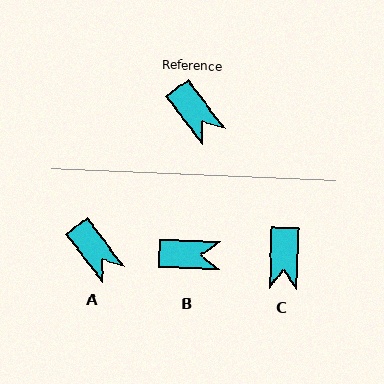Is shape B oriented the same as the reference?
No, it is off by about 51 degrees.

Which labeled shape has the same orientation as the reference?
A.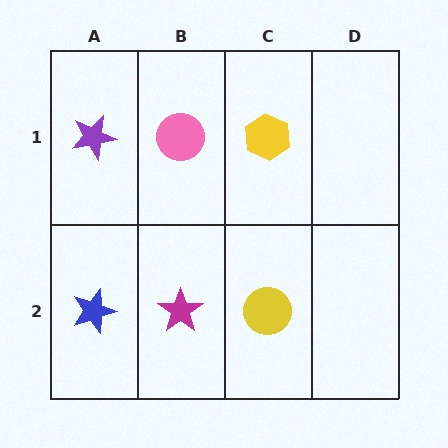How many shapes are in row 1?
3 shapes.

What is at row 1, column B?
A pink circle.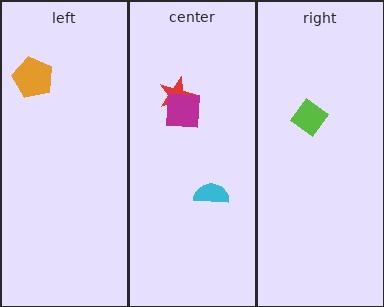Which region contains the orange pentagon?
The left region.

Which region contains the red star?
The center region.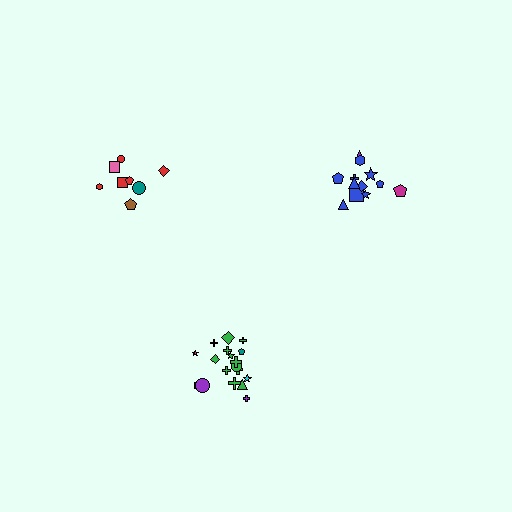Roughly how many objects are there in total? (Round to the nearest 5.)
Roughly 40 objects in total.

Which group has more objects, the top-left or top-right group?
The top-right group.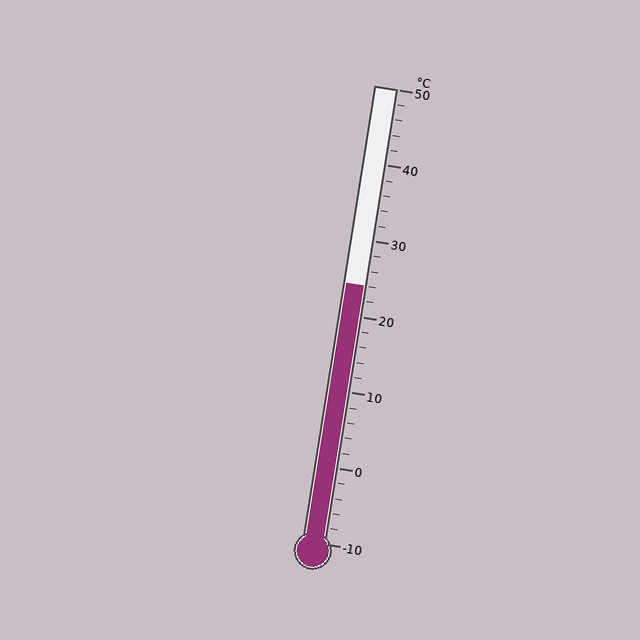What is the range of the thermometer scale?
The thermometer scale ranges from -10°C to 50°C.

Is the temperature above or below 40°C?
The temperature is below 40°C.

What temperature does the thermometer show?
The thermometer shows approximately 24°C.